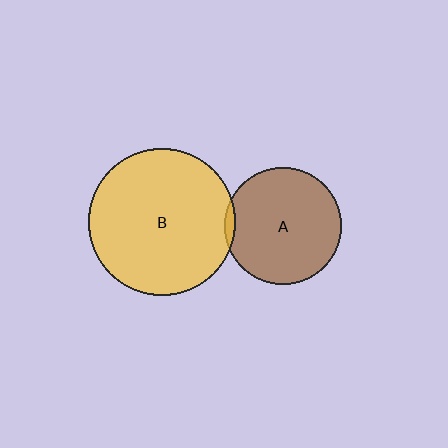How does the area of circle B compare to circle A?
Approximately 1.6 times.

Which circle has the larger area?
Circle B (yellow).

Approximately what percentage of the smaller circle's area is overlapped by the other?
Approximately 5%.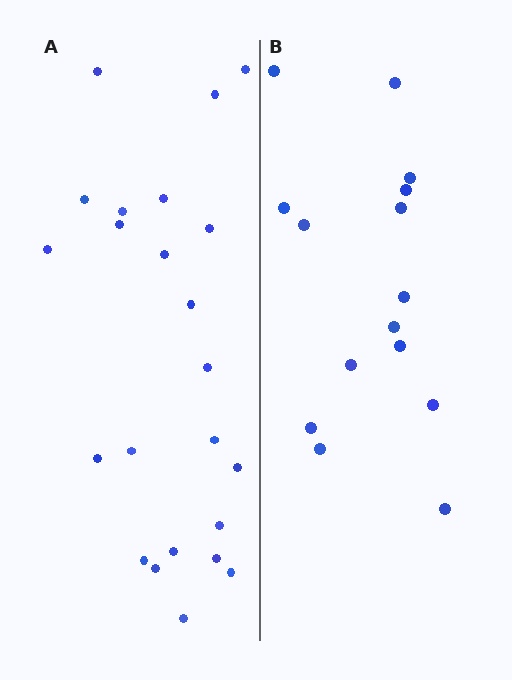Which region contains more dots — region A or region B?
Region A (the left region) has more dots.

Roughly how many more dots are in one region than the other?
Region A has roughly 8 or so more dots than region B.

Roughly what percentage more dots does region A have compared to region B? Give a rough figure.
About 55% more.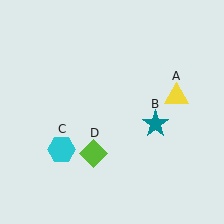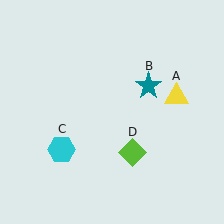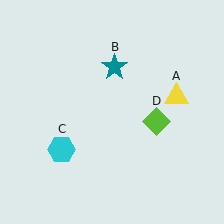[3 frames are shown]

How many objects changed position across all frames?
2 objects changed position: teal star (object B), lime diamond (object D).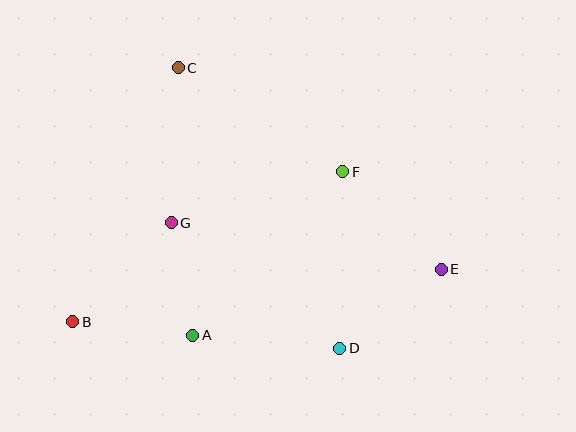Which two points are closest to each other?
Points A and G are closest to each other.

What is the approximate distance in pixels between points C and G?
The distance between C and G is approximately 155 pixels.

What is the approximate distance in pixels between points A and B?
The distance between A and B is approximately 121 pixels.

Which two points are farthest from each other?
Points B and E are farthest from each other.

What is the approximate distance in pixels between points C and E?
The distance between C and E is approximately 332 pixels.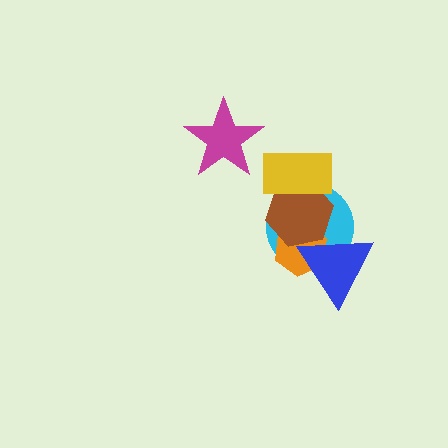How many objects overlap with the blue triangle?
3 objects overlap with the blue triangle.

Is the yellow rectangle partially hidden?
No, no other shape covers it.